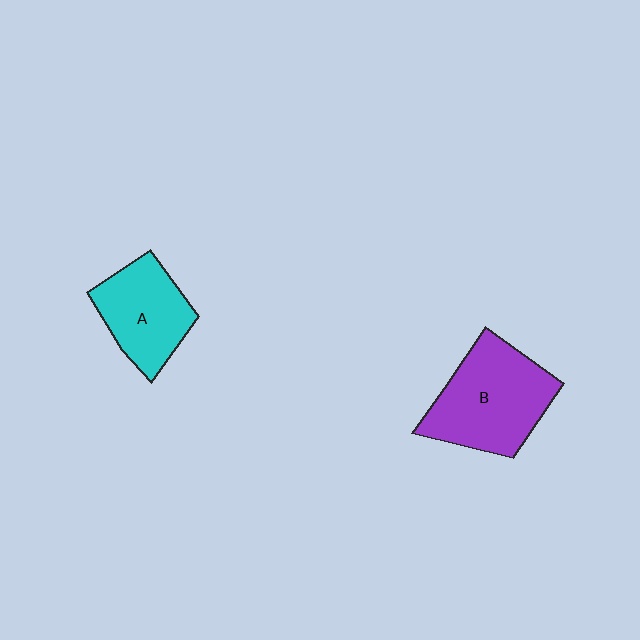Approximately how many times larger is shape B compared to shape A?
Approximately 1.4 times.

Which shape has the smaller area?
Shape A (cyan).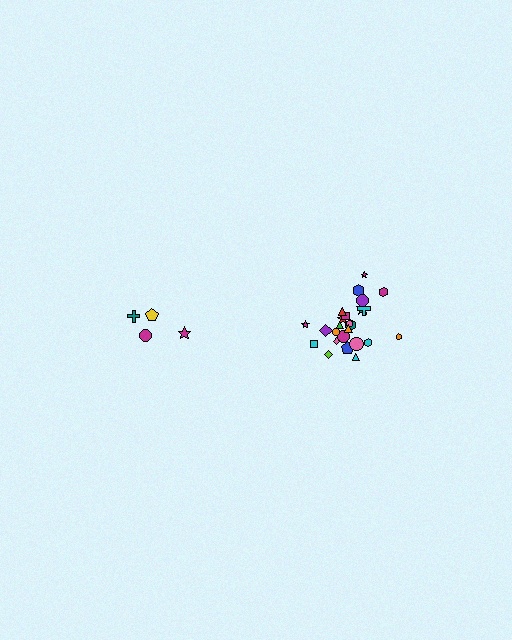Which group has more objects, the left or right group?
The right group.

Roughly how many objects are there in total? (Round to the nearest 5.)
Roughly 30 objects in total.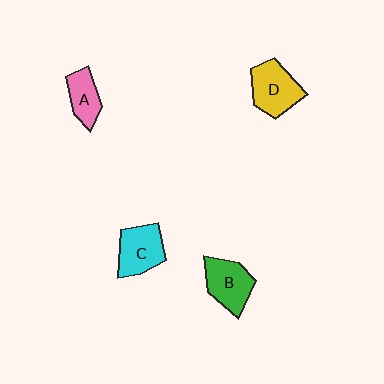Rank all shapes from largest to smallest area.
From largest to smallest: D (yellow), B (green), C (cyan), A (pink).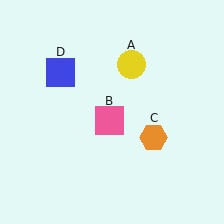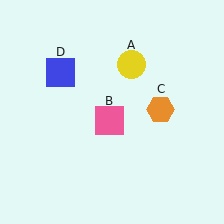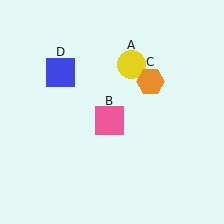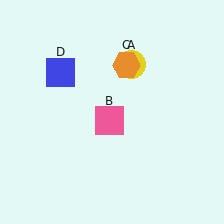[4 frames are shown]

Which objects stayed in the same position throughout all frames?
Yellow circle (object A) and pink square (object B) and blue square (object D) remained stationary.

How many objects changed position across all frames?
1 object changed position: orange hexagon (object C).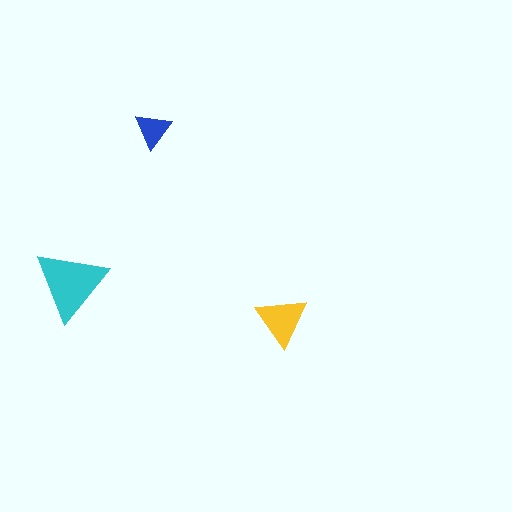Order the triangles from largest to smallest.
the cyan one, the yellow one, the blue one.